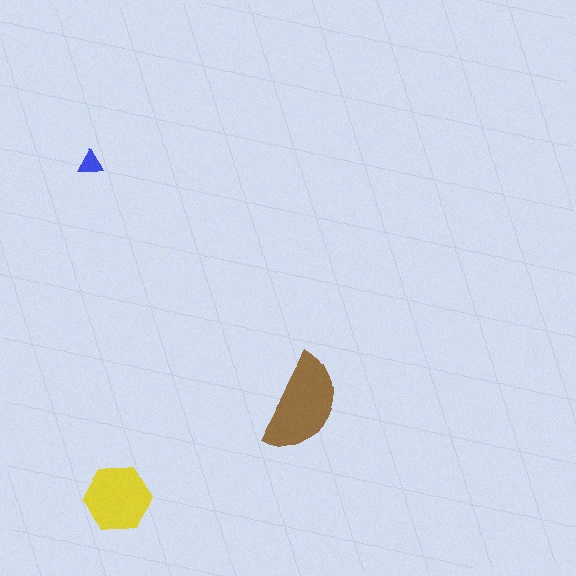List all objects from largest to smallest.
The brown semicircle, the yellow hexagon, the blue triangle.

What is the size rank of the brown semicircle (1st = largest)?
1st.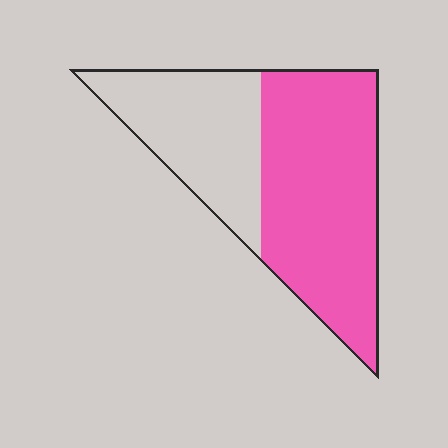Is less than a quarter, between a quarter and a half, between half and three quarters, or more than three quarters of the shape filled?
Between half and three quarters.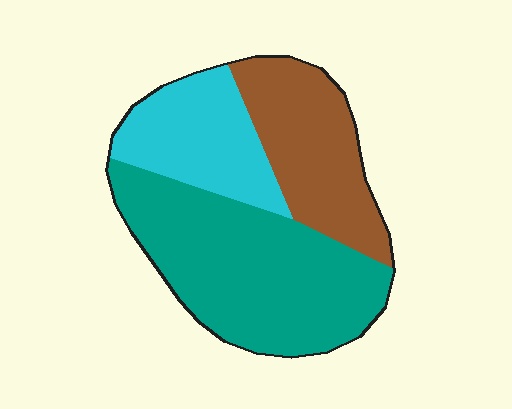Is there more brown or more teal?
Teal.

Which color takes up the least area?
Cyan, at roughly 25%.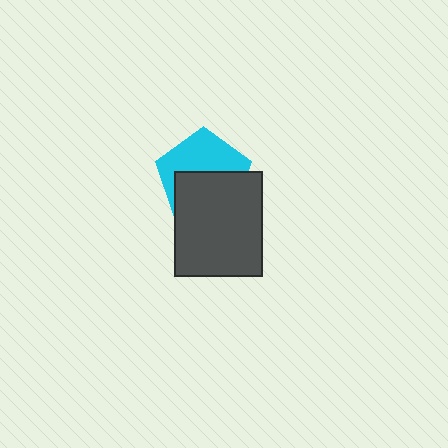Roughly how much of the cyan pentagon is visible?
About half of it is visible (roughly 49%).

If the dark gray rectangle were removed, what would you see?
You would see the complete cyan pentagon.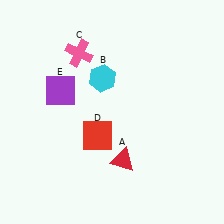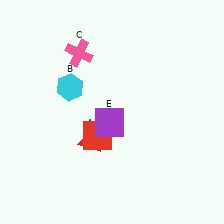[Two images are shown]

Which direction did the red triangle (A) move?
The red triangle (A) moved left.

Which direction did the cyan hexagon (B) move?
The cyan hexagon (B) moved left.